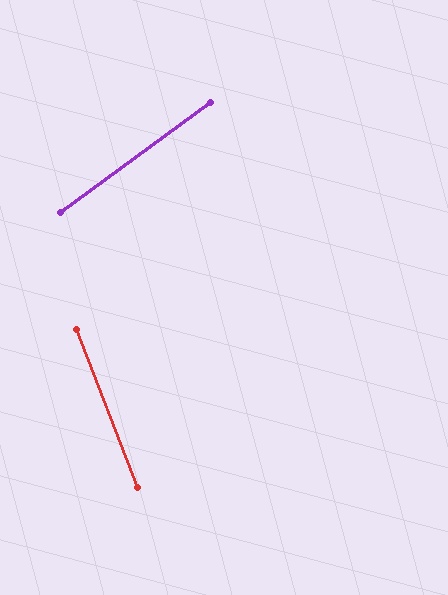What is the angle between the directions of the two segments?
Approximately 75 degrees.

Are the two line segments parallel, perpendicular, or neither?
Neither parallel nor perpendicular — they differ by about 75°.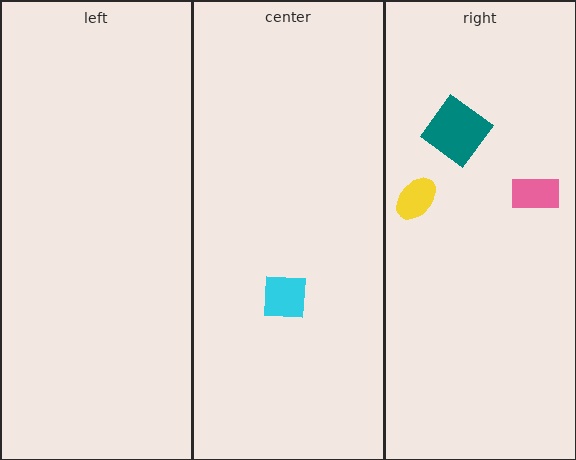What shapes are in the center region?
The cyan square.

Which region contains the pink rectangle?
The right region.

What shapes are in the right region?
The pink rectangle, the yellow ellipse, the teal diamond.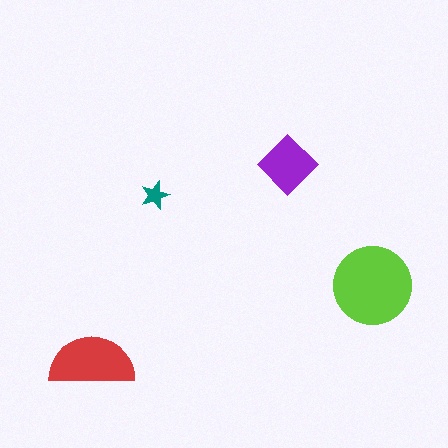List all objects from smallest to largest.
The teal star, the purple diamond, the red semicircle, the lime circle.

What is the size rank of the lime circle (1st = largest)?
1st.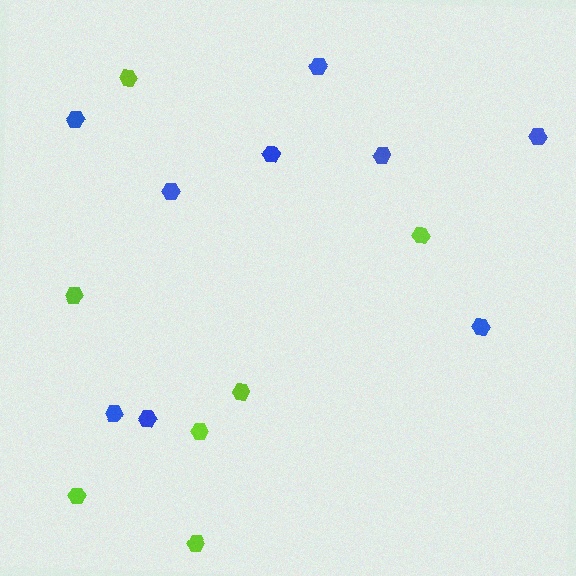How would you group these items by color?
There are 2 groups: one group of blue hexagons (9) and one group of lime hexagons (7).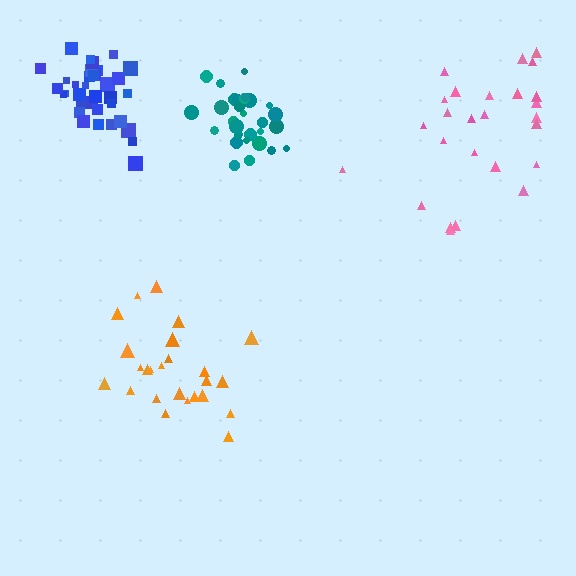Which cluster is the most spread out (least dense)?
Pink.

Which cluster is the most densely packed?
Teal.